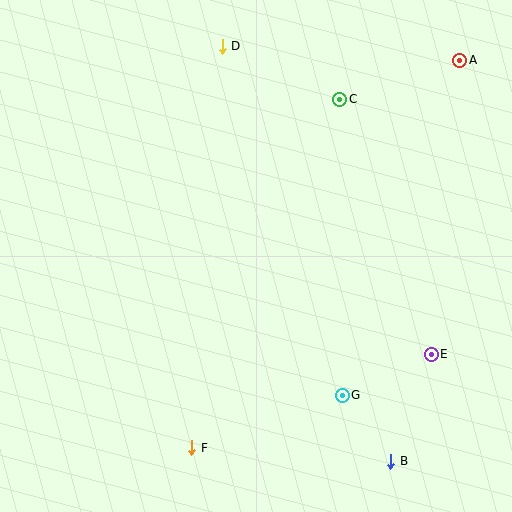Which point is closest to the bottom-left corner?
Point F is closest to the bottom-left corner.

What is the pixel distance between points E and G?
The distance between E and G is 98 pixels.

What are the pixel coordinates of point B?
Point B is at (391, 461).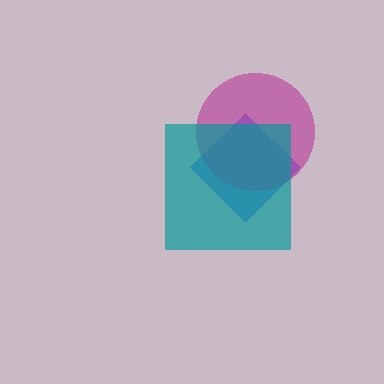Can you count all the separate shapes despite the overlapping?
Yes, there are 3 separate shapes.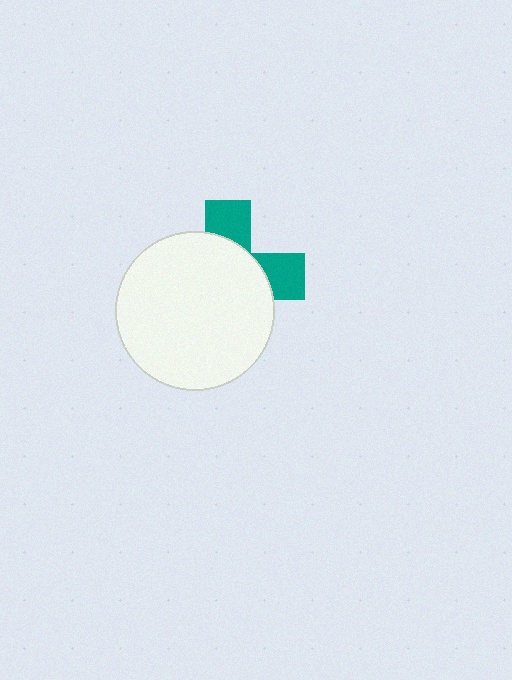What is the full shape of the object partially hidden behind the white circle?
The partially hidden object is a teal cross.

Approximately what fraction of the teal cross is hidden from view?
Roughly 69% of the teal cross is hidden behind the white circle.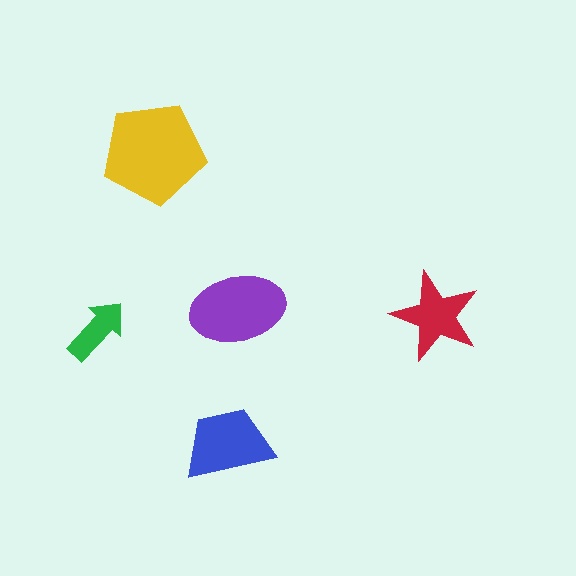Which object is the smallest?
The green arrow.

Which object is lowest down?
The blue trapezoid is bottommost.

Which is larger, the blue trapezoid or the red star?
The blue trapezoid.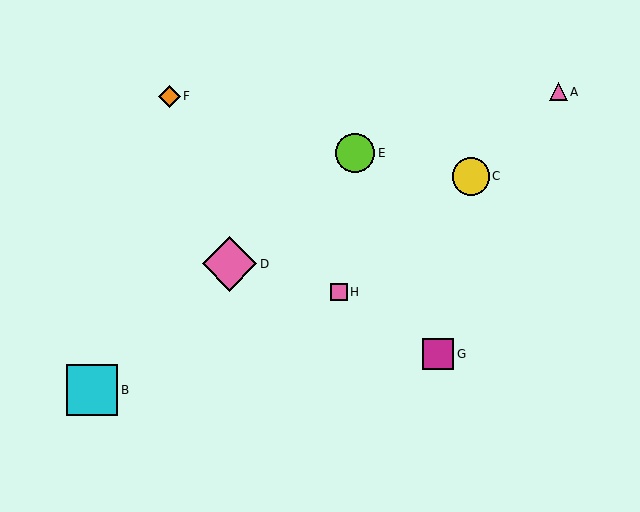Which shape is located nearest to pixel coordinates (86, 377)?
The cyan square (labeled B) at (92, 390) is nearest to that location.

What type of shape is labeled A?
Shape A is a pink triangle.